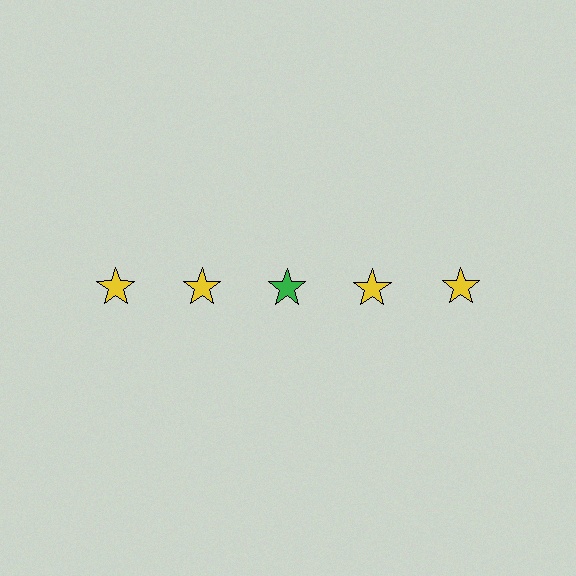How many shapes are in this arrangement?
There are 5 shapes arranged in a grid pattern.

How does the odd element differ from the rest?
It has a different color: green instead of yellow.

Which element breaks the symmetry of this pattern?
The green star in the top row, center column breaks the symmetry. All other shapes are yellow stars.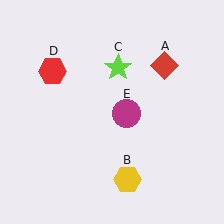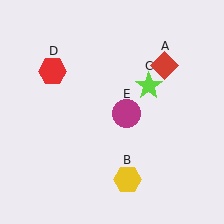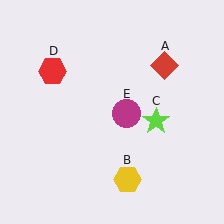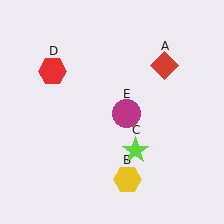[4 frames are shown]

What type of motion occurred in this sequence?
The lime star (object C) rotated clockwise around the center of the scene.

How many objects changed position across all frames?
1 object changed position: lime star (object C).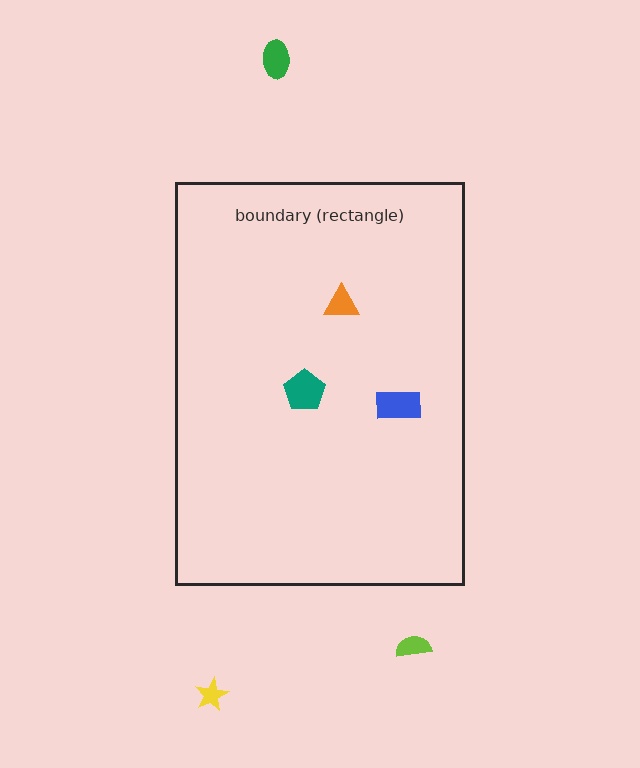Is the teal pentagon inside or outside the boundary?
Inside.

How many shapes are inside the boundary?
3 inside, 3 outside.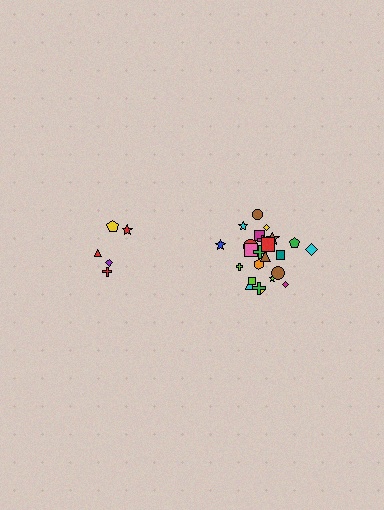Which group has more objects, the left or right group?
The right group.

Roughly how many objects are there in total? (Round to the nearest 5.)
Roughly 30 objects in total.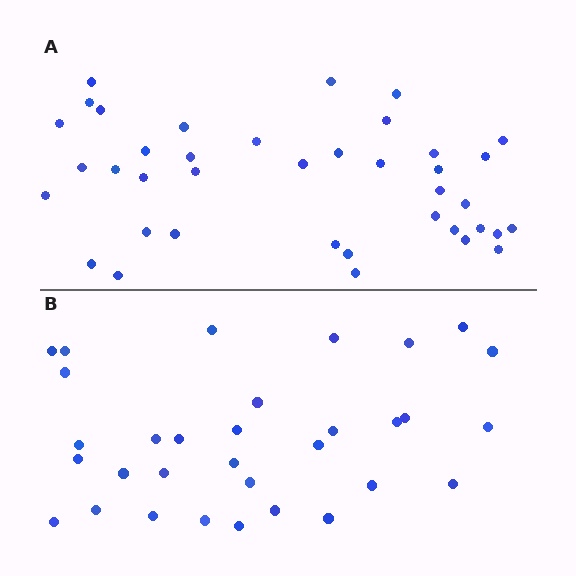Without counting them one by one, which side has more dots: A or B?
Region A (the top region) has more dots.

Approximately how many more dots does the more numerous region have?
Region A has roughly 8 or so more dots than region B.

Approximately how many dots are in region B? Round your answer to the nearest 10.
About 30 dots. (The exact count is 32, which rounds to 30.)